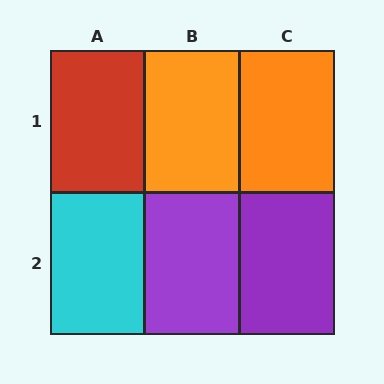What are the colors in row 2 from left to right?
Cyan, purple, purple.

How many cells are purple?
2 cells are purple.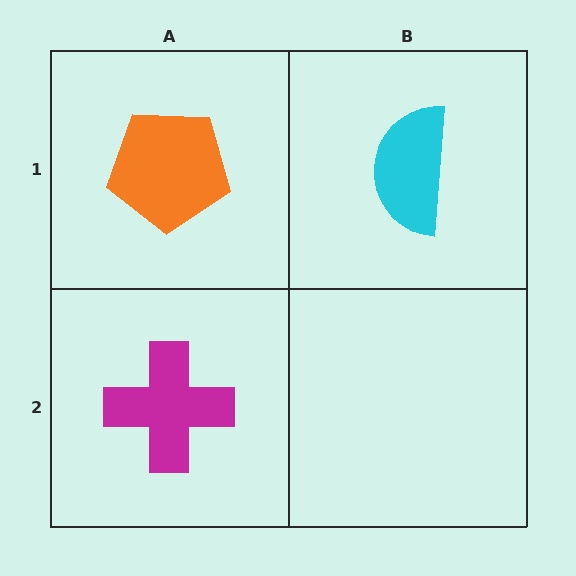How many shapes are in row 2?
1 shape.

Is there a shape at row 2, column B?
No, that cell is empty.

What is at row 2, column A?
A magenta cross.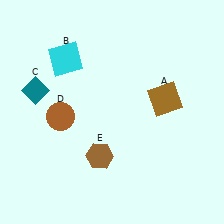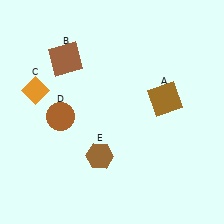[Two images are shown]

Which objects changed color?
B changed from cyan to brown. C changed from teal to orange.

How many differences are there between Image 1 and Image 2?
There are 2 differences between the two images.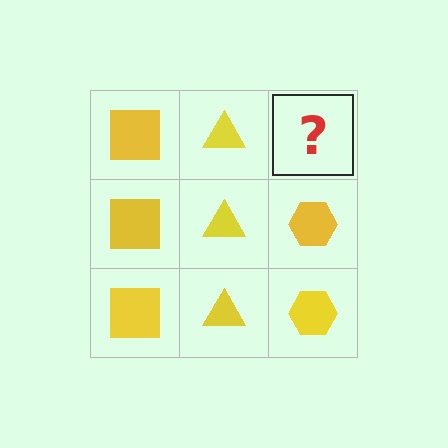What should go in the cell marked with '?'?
The missing cell should contain a yellow hexagon.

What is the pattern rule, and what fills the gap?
The rule is that each column has a consistent shape. The gap should be filled with a yellow hexagon.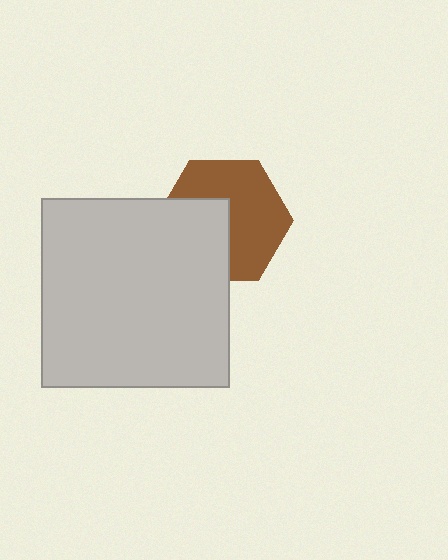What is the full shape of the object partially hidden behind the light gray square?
The partially hidden object is a brown hexagon.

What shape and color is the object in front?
The object in front is a light gray square.